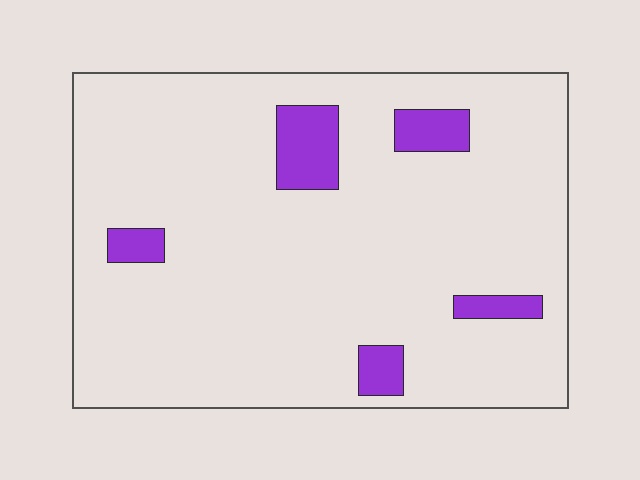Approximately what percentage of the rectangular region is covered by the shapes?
Approximately 10%.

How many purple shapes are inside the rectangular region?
5.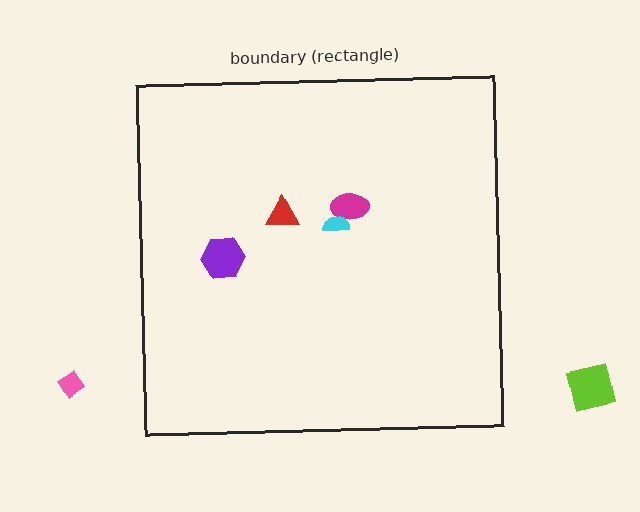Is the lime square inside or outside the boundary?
Outside.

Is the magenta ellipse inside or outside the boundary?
Inside.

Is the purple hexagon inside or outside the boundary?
Inside.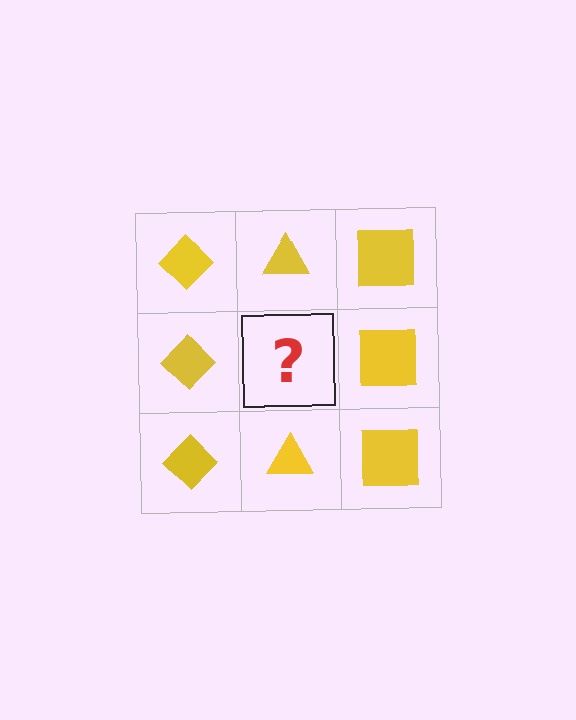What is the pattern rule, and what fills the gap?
The rule is that each column has a consistent shape. The gap should be filled with a yellow triangle.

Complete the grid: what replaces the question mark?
The question mark should be replaced with a yellow triangle.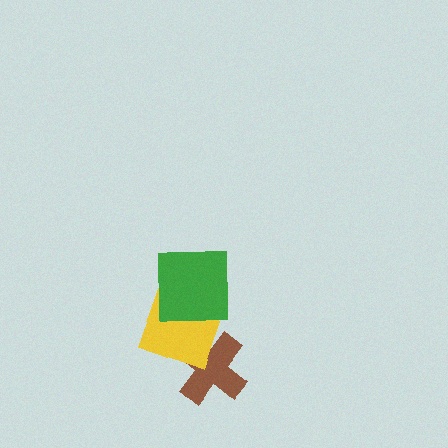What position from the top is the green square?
The green square is 1st from the top.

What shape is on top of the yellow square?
The green square is on top of the yellow square.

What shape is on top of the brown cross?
The yellow square is on top of the brown cross.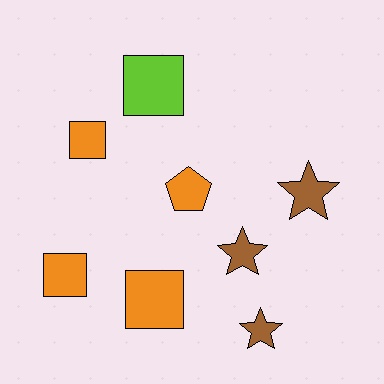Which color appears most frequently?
Orange, with 4 objects.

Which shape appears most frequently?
Square, with 4 objects.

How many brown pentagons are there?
There are no brown pentagons.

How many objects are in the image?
There are 8 objects.